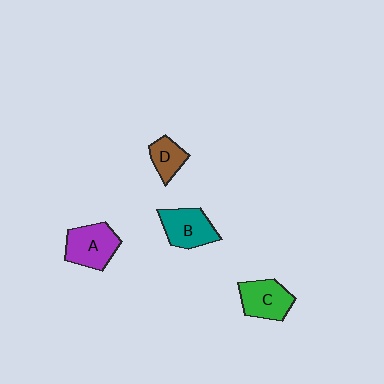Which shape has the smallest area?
Shape D (brown).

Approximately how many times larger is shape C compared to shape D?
Approximately 1.5 times.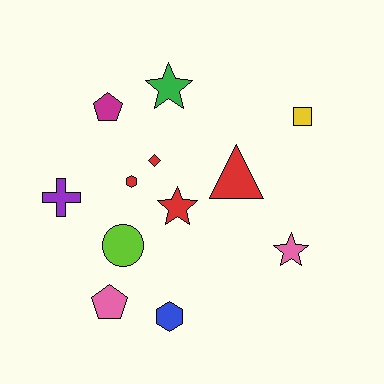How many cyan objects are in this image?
There are no cyan objects.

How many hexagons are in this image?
There are 2 hexagons.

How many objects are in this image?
There are 12 objects.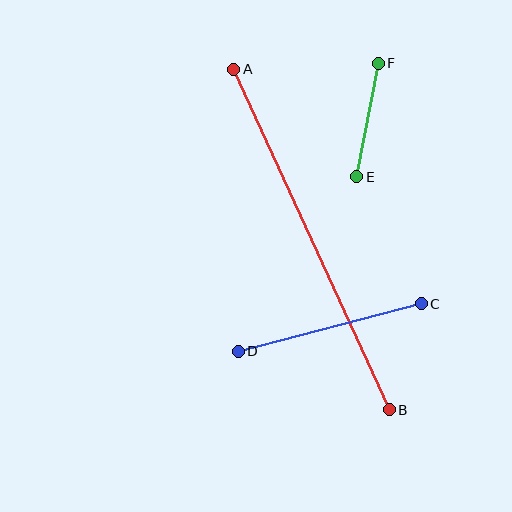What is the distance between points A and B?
The distance is approximately 375 pixels.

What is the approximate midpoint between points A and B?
The midpoint is at approximately (312, 239) pixels.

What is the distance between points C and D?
The distance is approximately 189 pixels.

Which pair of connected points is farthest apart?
Points A and B are farthest apart.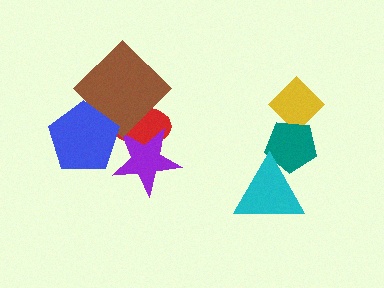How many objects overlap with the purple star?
3 objects overlap with the purple star.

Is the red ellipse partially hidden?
Yes, it is partially covered by another shape.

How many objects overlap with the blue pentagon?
3 objects overlap with the blue pentagon.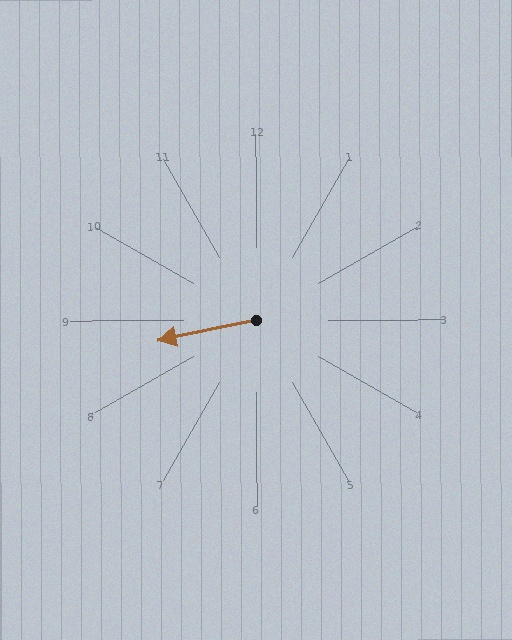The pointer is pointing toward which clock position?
Roughly 9 o'clock.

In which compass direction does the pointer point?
West.